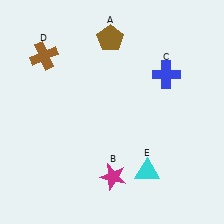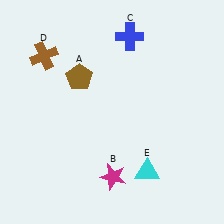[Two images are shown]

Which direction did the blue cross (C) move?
The blue cross (C) moved up.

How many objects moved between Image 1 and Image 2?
2 objects moved between the two images.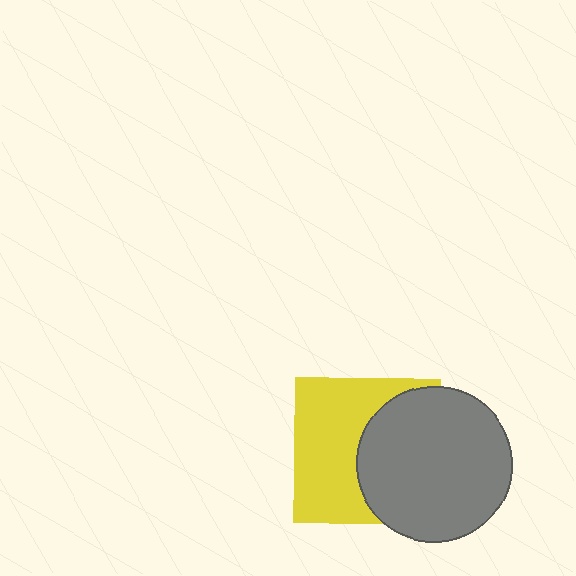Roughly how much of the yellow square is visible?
About half of it is visible (roughly 54%).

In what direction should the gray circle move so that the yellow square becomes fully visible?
The gray circle should move right. That is the shortest direction to clear the overlap and leave the yellow square fully visible.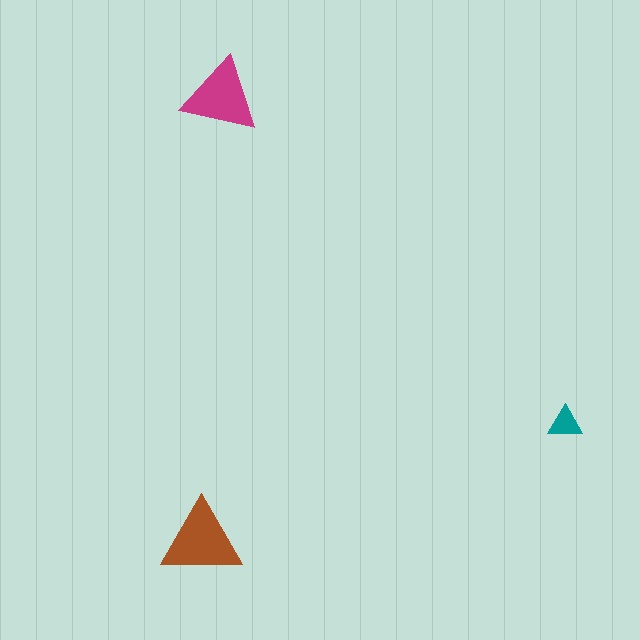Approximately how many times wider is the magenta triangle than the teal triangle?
About 2 times wider.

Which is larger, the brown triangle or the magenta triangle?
The brown one.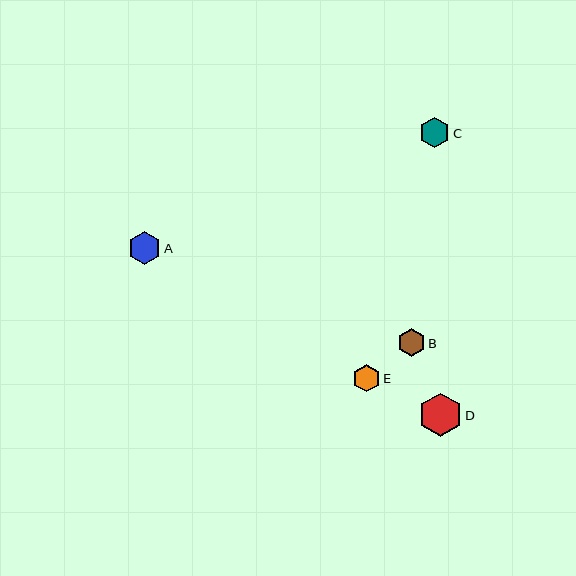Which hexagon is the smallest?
Hexagon E is the smallest with a size of approximately 27 pixels.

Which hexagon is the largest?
Hexagon D is the largest with a size of approximately 43 pixels.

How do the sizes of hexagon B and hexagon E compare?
Hexagon B and hexagon E are approximately the same size.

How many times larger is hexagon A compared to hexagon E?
Hexagon A is approximately 1.2 times the size of hexagon E.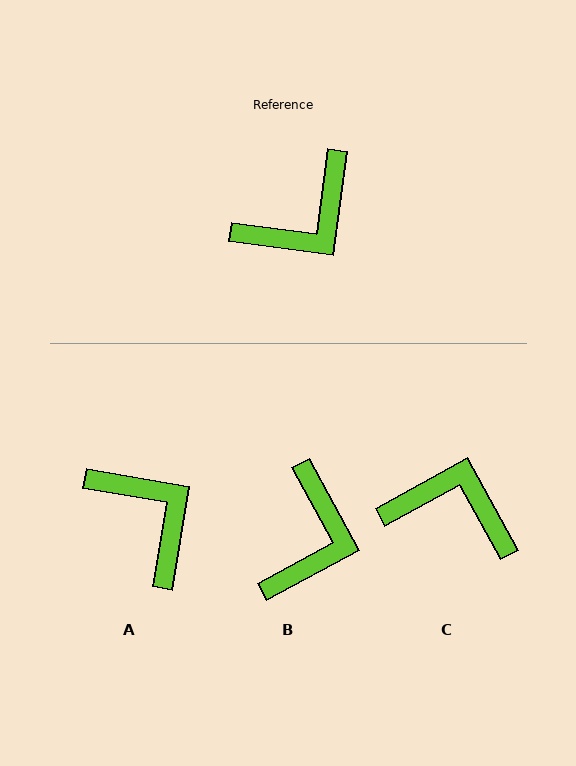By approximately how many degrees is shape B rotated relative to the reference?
Approximately 36 degrees counter-clockwise.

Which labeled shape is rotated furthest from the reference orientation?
C, about 126 degrees away.